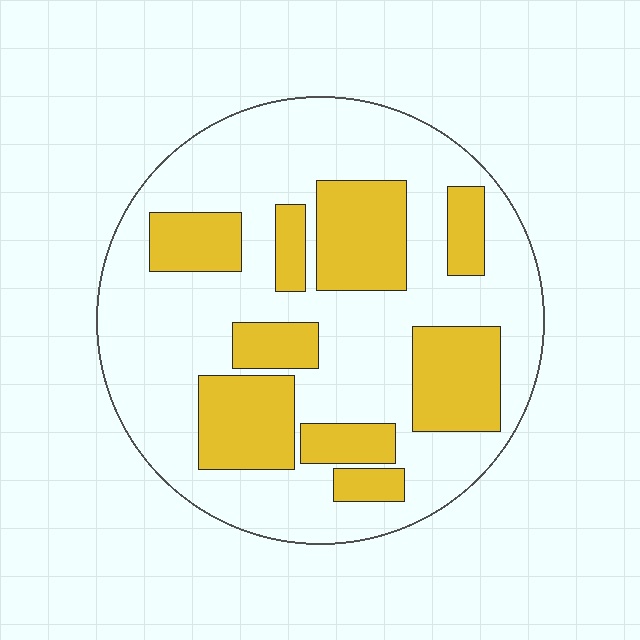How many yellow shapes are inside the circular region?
9.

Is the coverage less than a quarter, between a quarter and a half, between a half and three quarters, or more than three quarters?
Between a quarter and a half.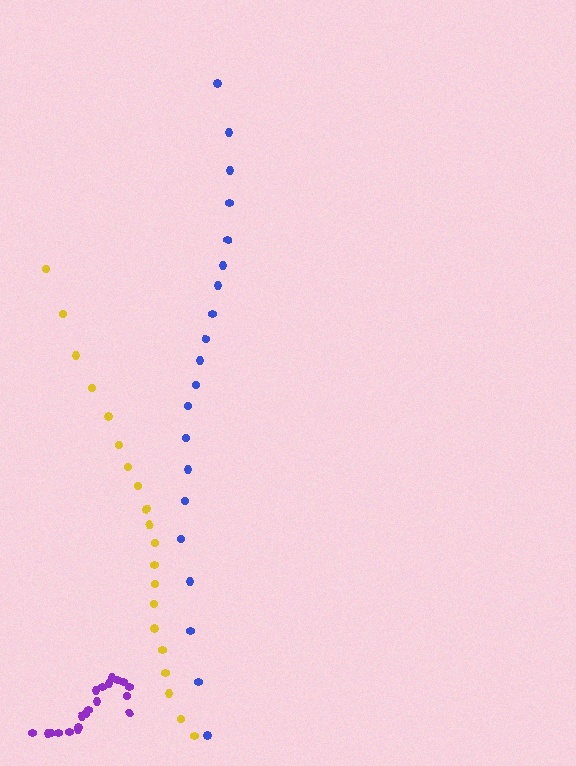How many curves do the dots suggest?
There are 3 distinct paths.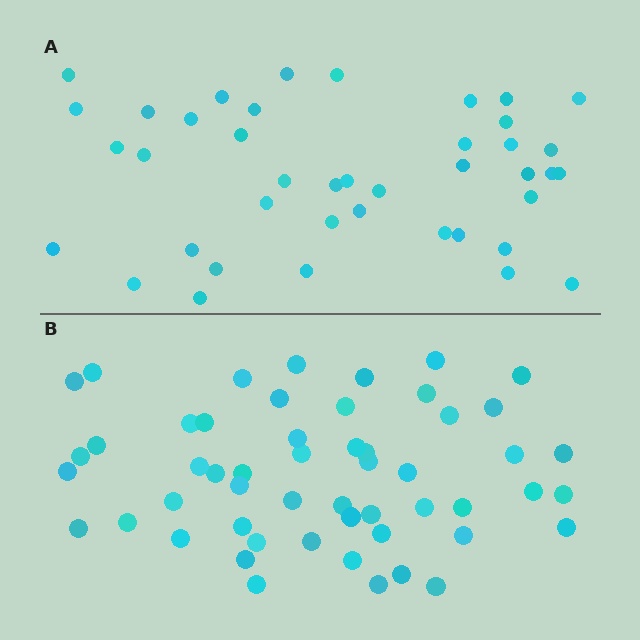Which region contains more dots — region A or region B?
Region B (the bottom region) has more dots.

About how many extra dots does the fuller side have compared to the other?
Region B has roughly 12 or so more dots than region A.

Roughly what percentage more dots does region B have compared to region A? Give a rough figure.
About 30% more.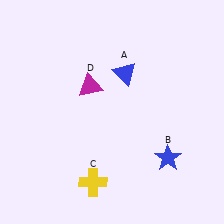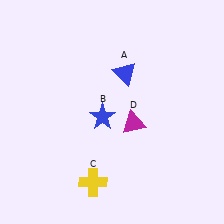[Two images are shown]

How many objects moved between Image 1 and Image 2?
2 objects moved between the two images.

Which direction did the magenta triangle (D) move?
The magenta triangle (D) moved right.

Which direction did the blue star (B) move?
The blue star (B) moved left.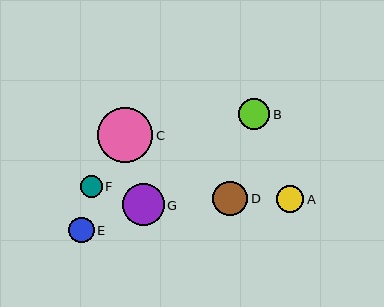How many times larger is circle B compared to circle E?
Circle B is approximately 1.2 times the size of circle E.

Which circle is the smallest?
Circle F is the smallest with a size of approximately 21 pixels.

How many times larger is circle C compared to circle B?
Circle C is approximately 1.8 times the size of circle B.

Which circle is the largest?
Circle C is the largest with a size of approximately 55 pixels.